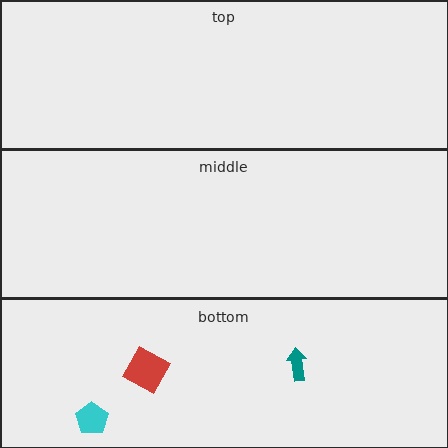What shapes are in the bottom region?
The cyan pentagon, the red diamond, the teal arrow.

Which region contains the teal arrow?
The bottom region.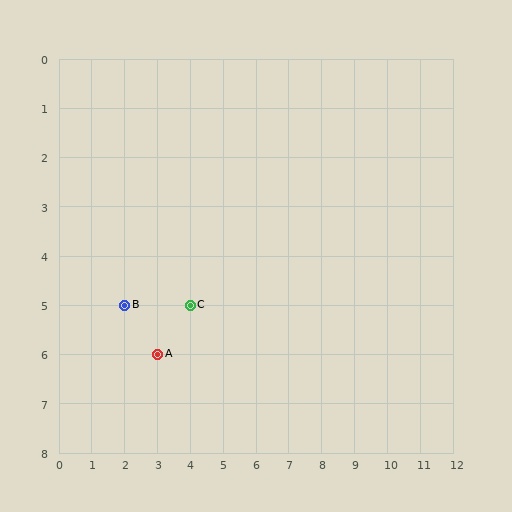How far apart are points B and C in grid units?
Points B and C are 2 columns apart.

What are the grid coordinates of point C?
Point C is at grid coordinates (4, 5).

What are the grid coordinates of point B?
Point B is at grid coordinates (2, 5).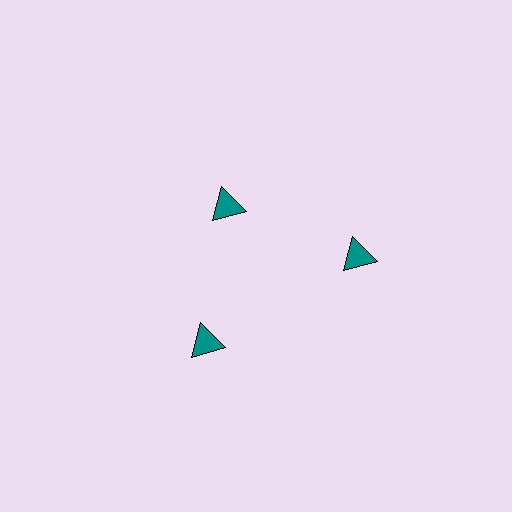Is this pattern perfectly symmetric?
No. The 3 teal triangles are arranged in a ring, but one element near the 11 o'clock position is pulled inward toward the center, breaking the 3-fold rotational symmetry.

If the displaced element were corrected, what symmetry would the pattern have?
It would have 3-fold rotational symmetry — the pattern would map onto itself every 120 degrees.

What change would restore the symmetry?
The symmetry would be restored by moving it outward, back onto the ring so that all 3 triangles sit at equal angles and equal distance from the center.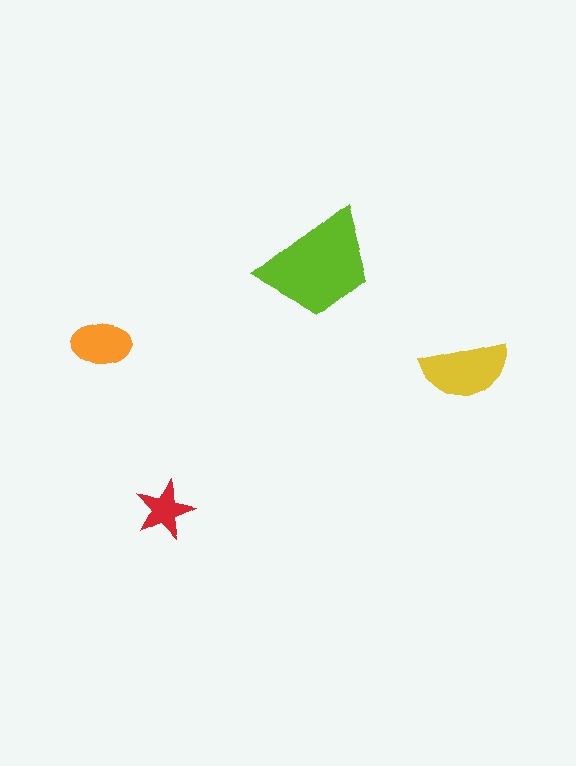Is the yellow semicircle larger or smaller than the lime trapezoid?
Smaller.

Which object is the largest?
The lime trapezoid.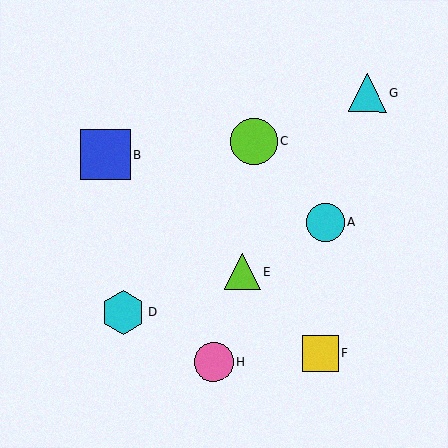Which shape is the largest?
The blue square (labeled B) is the largest.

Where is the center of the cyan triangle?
The center of the cyan triangle is at (368, 93).